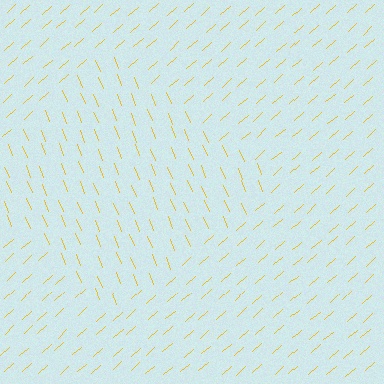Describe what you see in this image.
The image is filled with small yellow line segments. A diamond region in the image has lines oriented differently from the surrounding lines, creating a visible texture boundary.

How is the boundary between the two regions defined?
The boundary is defined purely by a change in line orientation (approximately 70 degrees difference). All lines are the same color and thickness.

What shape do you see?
I see a diamond.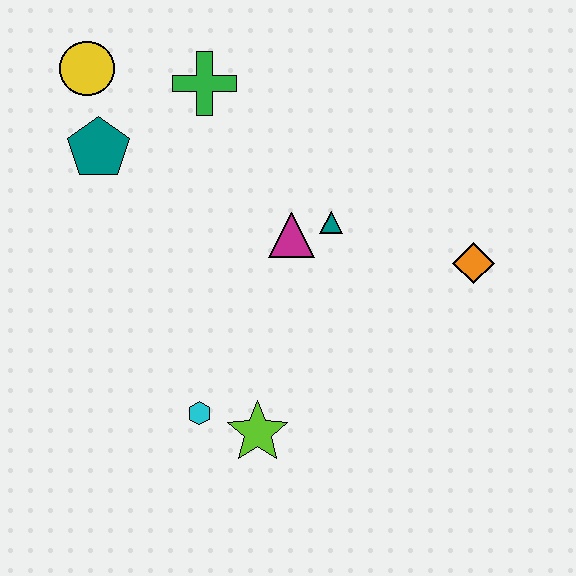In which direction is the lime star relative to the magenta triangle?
The lime star is below the magenta triangle.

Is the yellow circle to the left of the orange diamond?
Yes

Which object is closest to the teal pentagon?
The yellow circle is closest to the teal pentagon.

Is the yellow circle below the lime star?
No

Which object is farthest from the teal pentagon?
The orange diamond is farthest from the teal pentagon.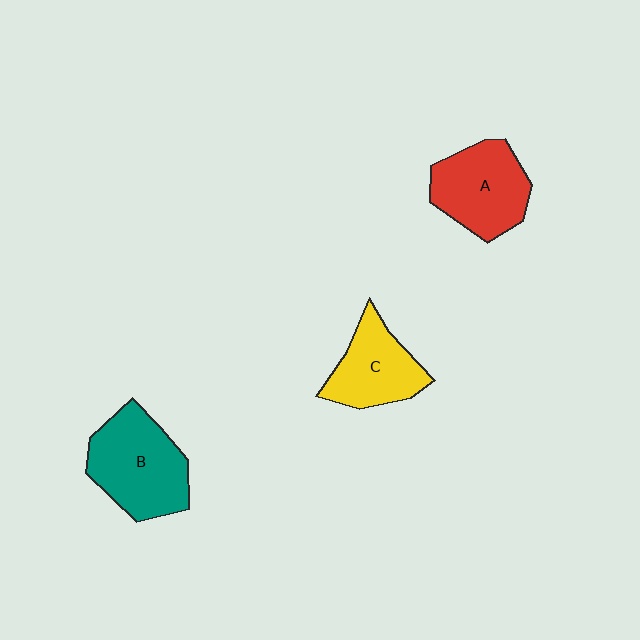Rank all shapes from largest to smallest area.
From largest to smallest: B (teal), A (red), C (yellow).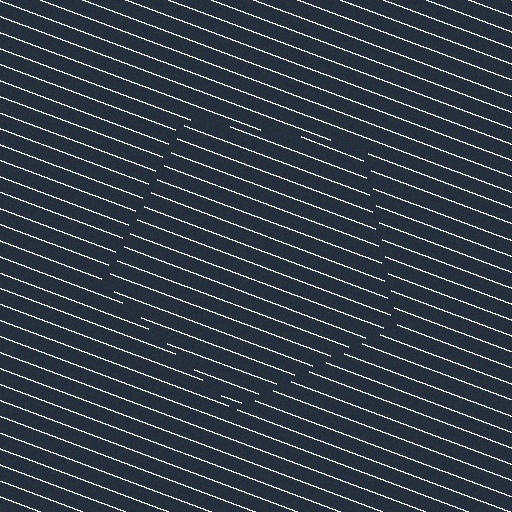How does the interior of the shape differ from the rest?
The interior of the shape contains the same grating, shifted by half a period — the contour is defined by the phase discontinuity where line-ends from the inner and outer gratings abut.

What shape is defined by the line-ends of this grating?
An illusory pentagon. The interior of the shape contains the same grating, shifted by half a period — the contour is defined by the phase discontinuity where line-ends from the inner and outer gratings abut.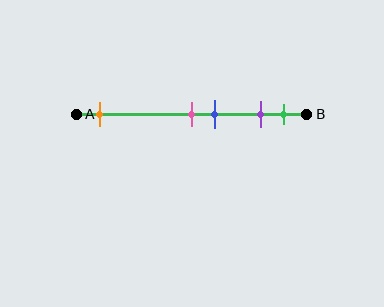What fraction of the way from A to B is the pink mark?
The pink mark is approximately 50% (0.5) of the way from A to B.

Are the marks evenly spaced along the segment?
No, the marks are not evenly spaced.